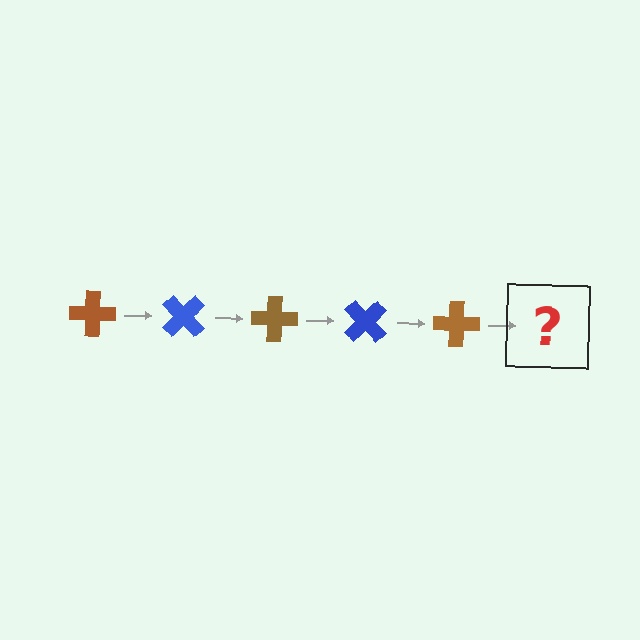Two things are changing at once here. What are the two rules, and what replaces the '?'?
The two rules are that it rotates 45 degrees each step and the color cycles through brown and blue. The '?' should be a blue cross, rotated 225 degrees from the start.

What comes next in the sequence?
The next element should be a blue cross, rotated 225 degrees from the start.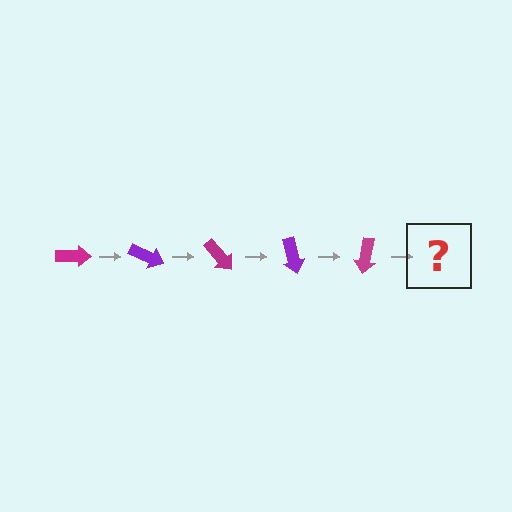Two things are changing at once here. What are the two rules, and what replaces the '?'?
The two rules are that it rotates 25 degrees each step and the color cycles through magenta and purple. The '?' should be a purple arrow, rotated 125 degrees from the start.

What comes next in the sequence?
The next element should be a purple arrow, rotated 125 degrees from the start.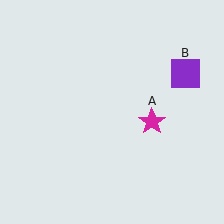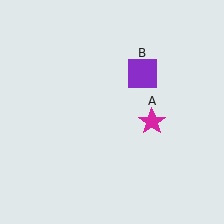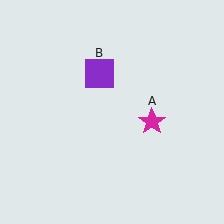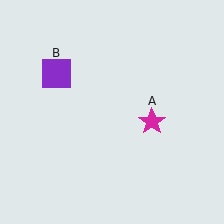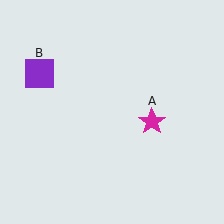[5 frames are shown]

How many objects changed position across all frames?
1 object changed position: purple square (object B).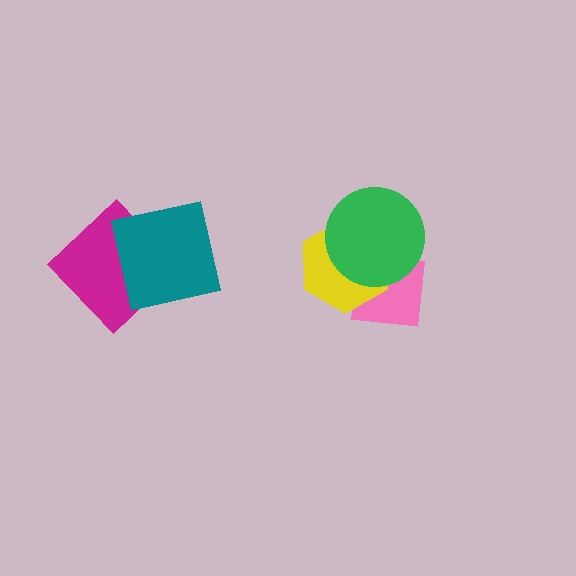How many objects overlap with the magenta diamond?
1 object overlaps with the magenta diamond.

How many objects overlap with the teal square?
1 object overlaps with the teal square.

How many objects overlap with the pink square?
2 objects overlap with the pink square.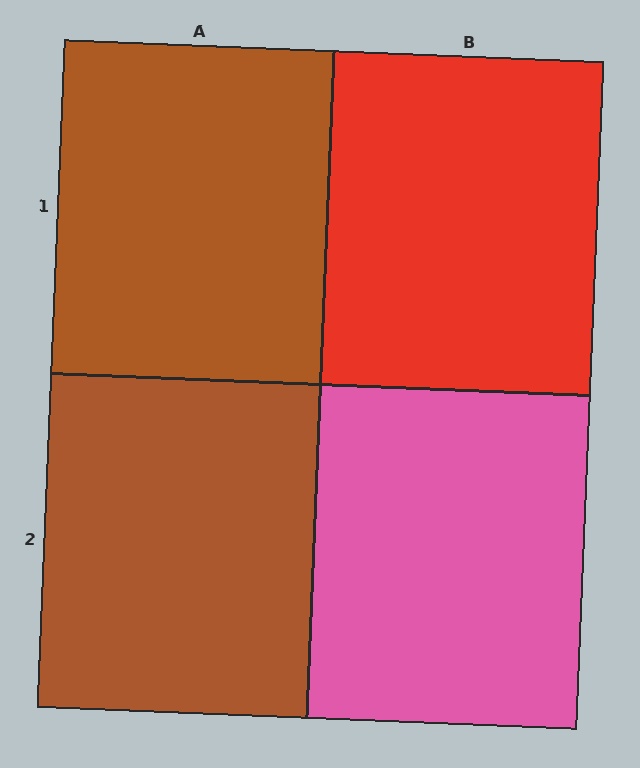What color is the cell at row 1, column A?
Brown.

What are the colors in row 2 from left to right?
Brown, pink.